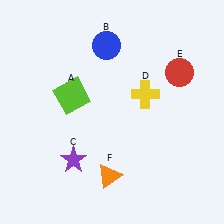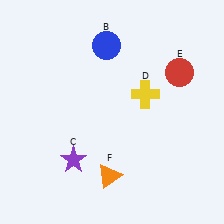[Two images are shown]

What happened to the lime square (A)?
The lime square (A) was removed in Image 2. It was in the top-left area of Image 1.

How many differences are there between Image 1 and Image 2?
There is 1 difference between the two images.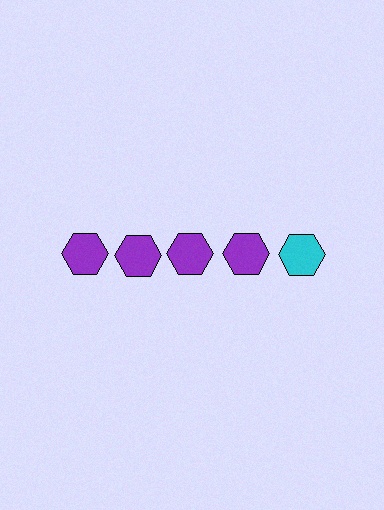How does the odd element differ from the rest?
It has a different color: cyan instead of purple.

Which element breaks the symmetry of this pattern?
The cyan hexagon in the top row, rightmost column breaks the symmetry. All other shapes are purple hexagons.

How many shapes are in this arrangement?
There are 5 shapes arranged in a grid pattern.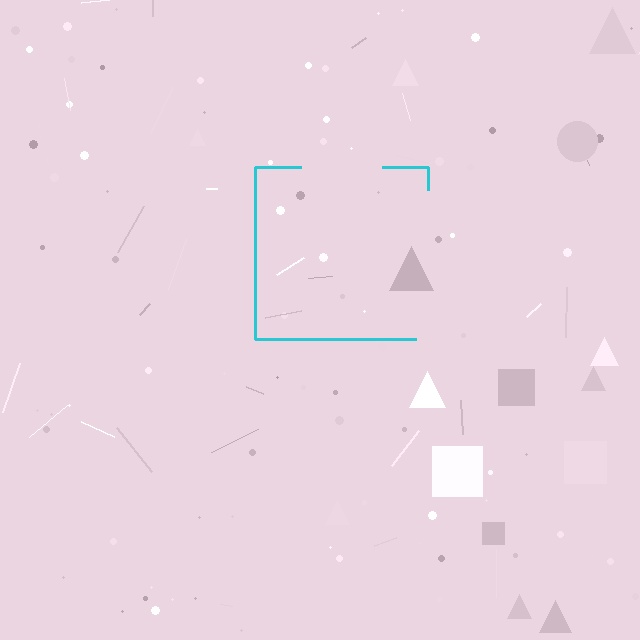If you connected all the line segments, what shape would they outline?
They would outline a square.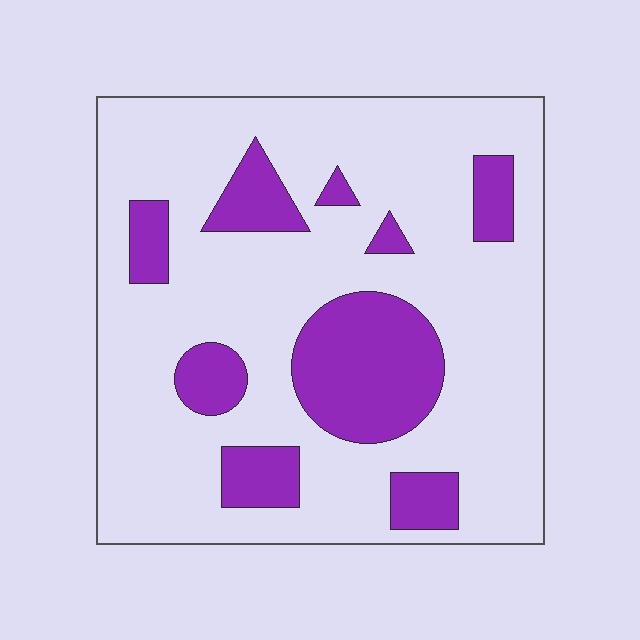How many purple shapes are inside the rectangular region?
9.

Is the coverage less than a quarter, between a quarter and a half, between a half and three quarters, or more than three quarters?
Less than a quarter.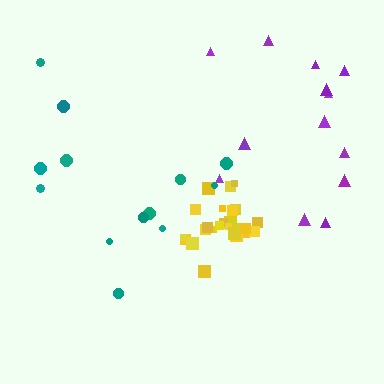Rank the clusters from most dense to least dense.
yellow, purple, teal.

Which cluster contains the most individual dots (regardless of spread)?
Yellow (25).